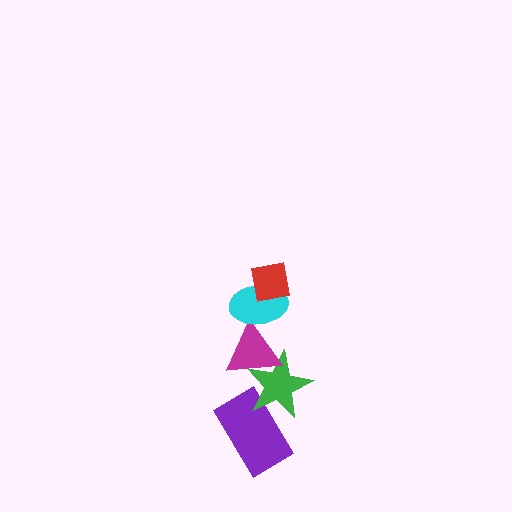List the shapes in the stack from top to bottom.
From top to bottom: the red square, the cyan ellipse, the magenta triangle, the green star, the purple rectangle.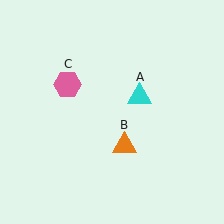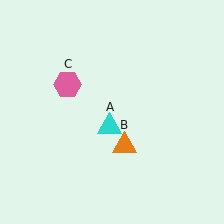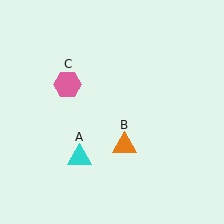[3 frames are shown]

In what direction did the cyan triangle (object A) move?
The cyan triangle (object A) moved down and to the left.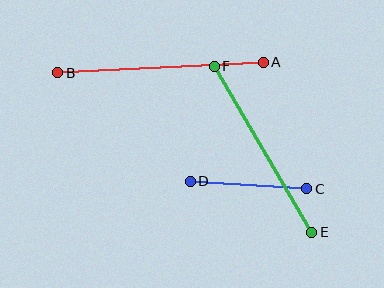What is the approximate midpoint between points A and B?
The midpoint is at approximately (160, 68) pixels.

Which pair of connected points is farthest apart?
Points A and B are farthest apart.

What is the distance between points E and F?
The distance is approximately 192 pixels.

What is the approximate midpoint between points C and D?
The midpoint is at approximately (248, 185) pixels.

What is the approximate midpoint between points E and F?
The midpoint is at approximately (263, 149) pixels.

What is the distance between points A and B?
The distance is approximately 206 pixels.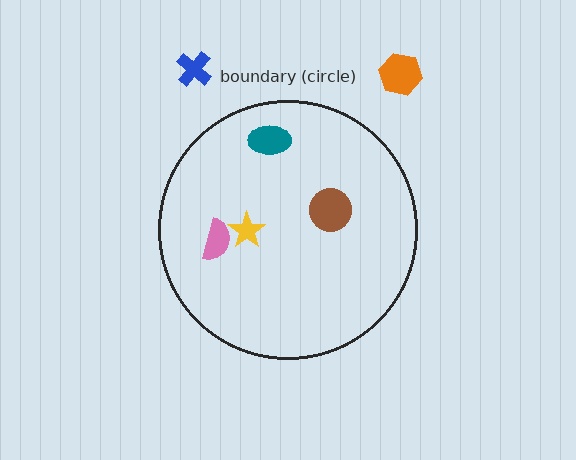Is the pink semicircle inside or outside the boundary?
Inside.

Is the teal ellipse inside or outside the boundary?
Inside.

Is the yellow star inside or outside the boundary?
Inside.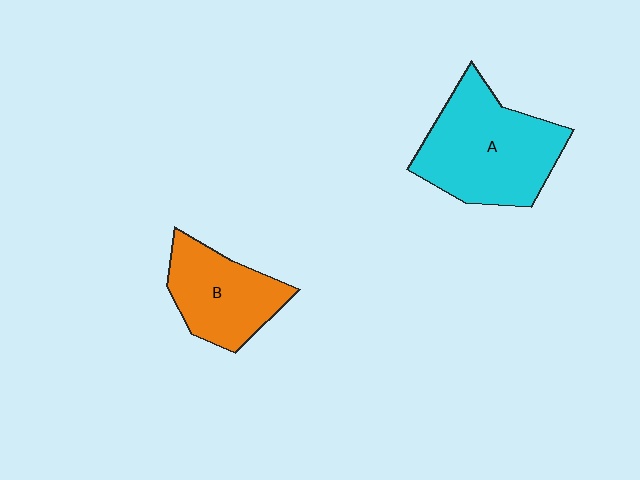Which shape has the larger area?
Shape A (cyan).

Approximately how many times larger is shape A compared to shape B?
Approximately 1.5 times.